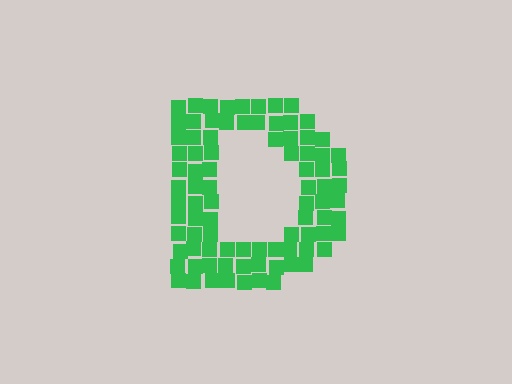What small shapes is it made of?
It is made of small squares.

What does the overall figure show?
The overall figure shows the letter D.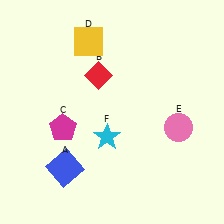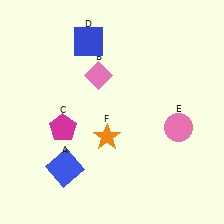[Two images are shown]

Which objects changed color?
B changed from red to pink. D changed from yellow to blue. F changed from cyan to orange.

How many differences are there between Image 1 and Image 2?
There are 3 differences between the two images.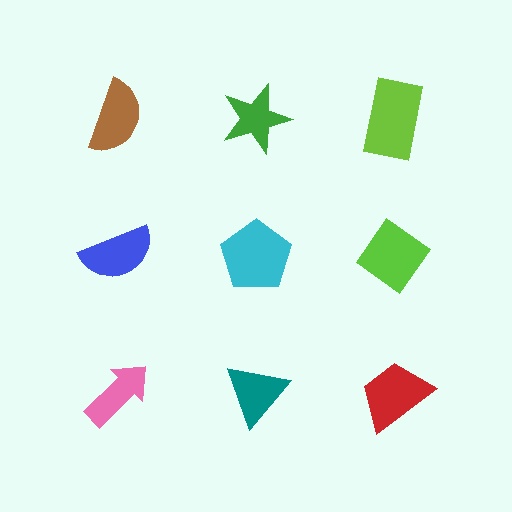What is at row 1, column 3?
A lime rectangle.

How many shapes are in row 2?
3 shapes.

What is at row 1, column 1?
A brown semicircle.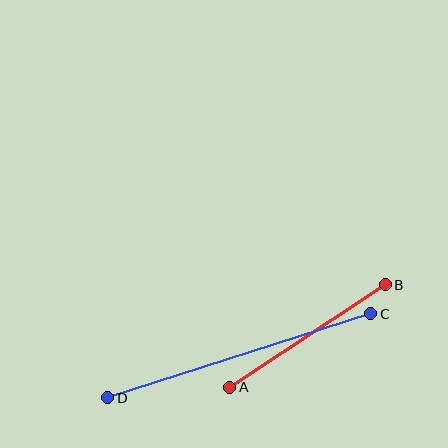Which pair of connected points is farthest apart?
Points C and D are farthest apart.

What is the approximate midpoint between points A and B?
The midpoint is at approximately (308, 336) pixels.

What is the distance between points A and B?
The distance is approximately 187 pixels.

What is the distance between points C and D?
The distance is approximately 276 pixels.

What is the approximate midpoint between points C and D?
The midpoint is at approximately (239, 356) pixels.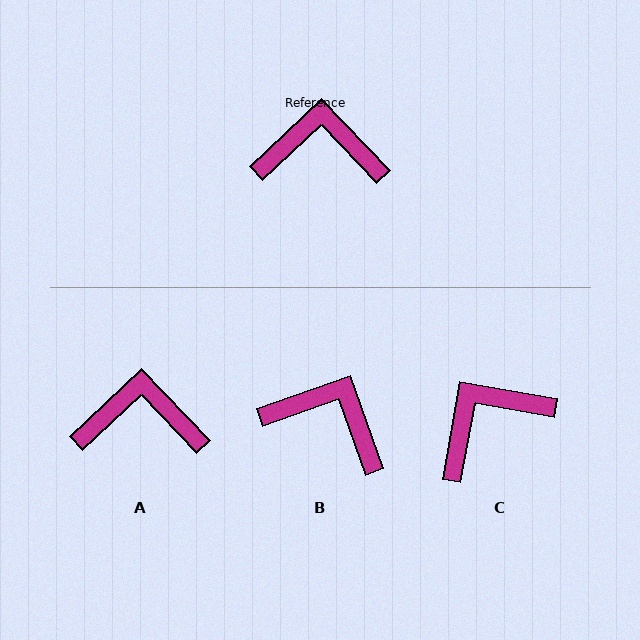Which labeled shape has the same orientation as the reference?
A.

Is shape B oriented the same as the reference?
No, it is off by about 24 degrees.